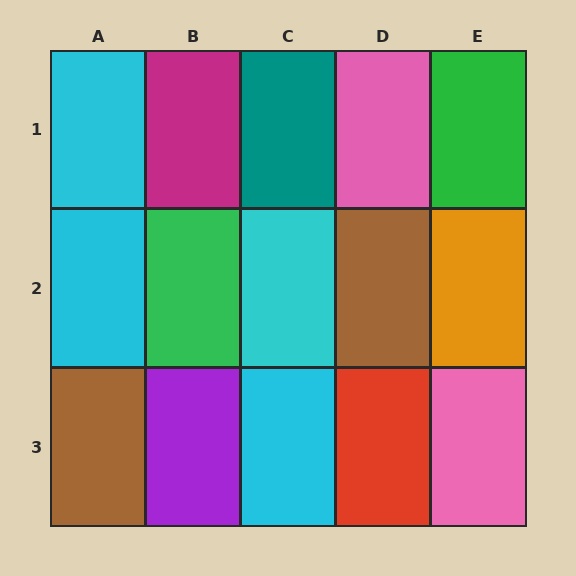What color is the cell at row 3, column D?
Red.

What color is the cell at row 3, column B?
Purple.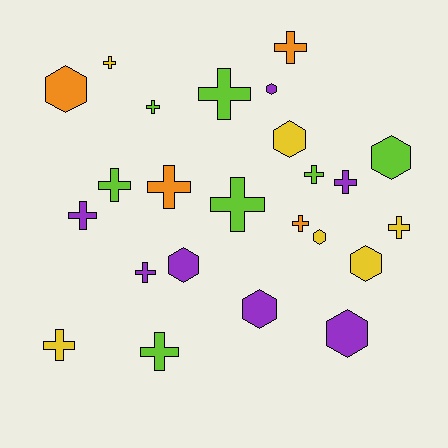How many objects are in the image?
There are 24 objects.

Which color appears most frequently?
Lime, with 7 objects.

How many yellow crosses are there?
There are 3 yellow crosses.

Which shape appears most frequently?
Cross, with 15 objects.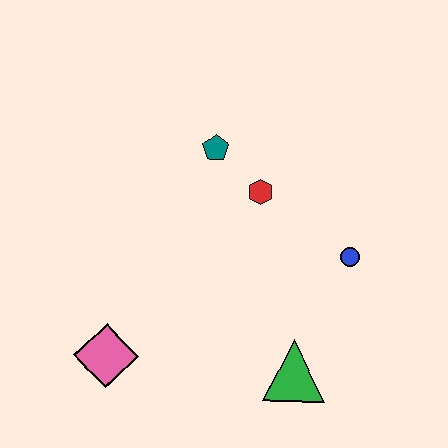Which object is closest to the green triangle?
The blue circle is closest to the green triangle.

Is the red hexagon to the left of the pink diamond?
No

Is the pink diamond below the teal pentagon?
Yes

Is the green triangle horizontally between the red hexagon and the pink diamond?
No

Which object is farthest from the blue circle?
The pink diamond is farthest from the blue circle.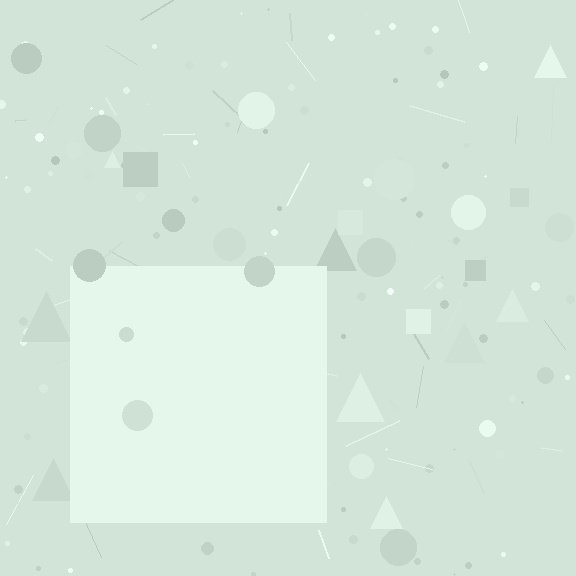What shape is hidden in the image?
A square is hidden in the image.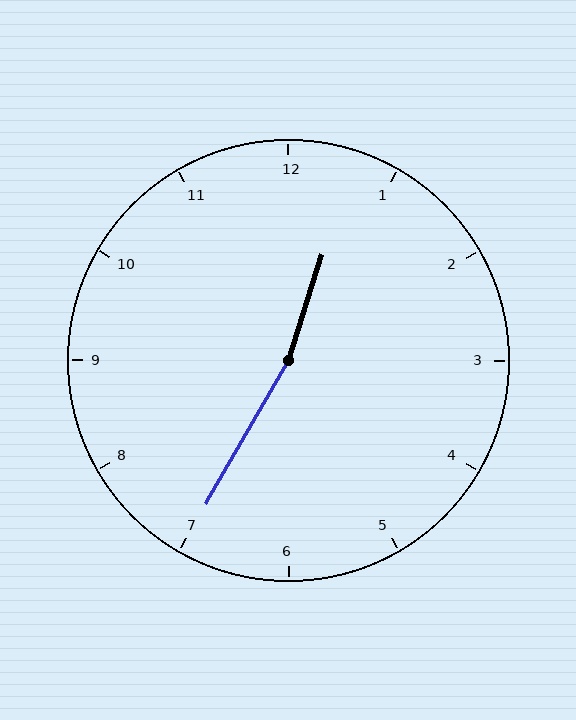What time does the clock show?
12:35.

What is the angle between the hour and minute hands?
Approximately 168 degrees.